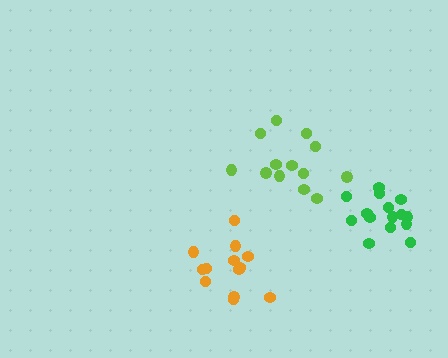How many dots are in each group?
Group 1: 13 dots, Group 2: 13 dots, Group 3: 15 dots (41 total).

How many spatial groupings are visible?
There are 3 spatial groupings.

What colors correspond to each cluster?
The clusters are colored: orange, lime, green.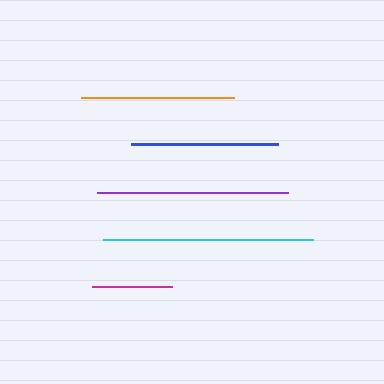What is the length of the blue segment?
The blue segment is approximately 147 pixels long.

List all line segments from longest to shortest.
From longest to shortest: cyan, purple, orange, blue, magenta.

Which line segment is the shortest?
The magenta line is the shortest at approximately 80 pixels.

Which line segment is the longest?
The cyan line is the longest at approximately 210 pixels.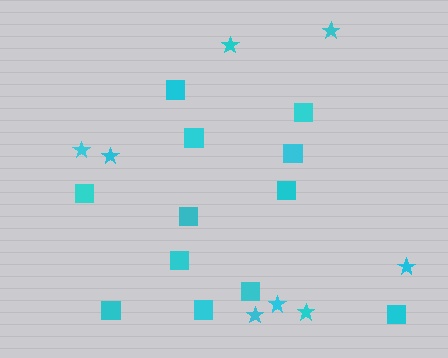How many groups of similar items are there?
There are 2 groups: one group of squares (12) and one group of stars (8).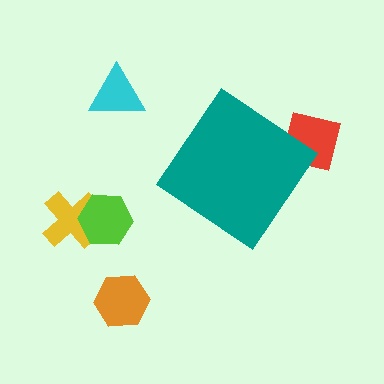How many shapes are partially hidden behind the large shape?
1 shape is partially hidden.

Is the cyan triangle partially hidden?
No, the cyan triangle is fully visible.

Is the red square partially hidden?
Yes, the red square is partially hidden behind the teal diamond.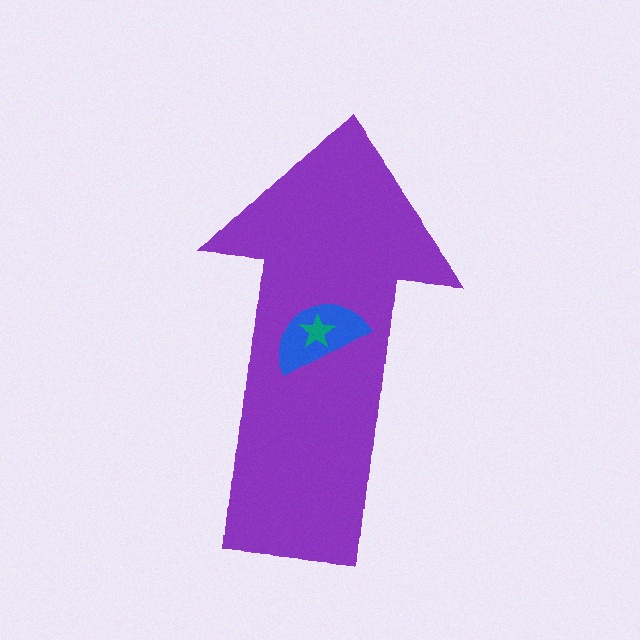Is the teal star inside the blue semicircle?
Yes.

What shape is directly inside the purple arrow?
The blue semicircle.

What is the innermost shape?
The teal star.